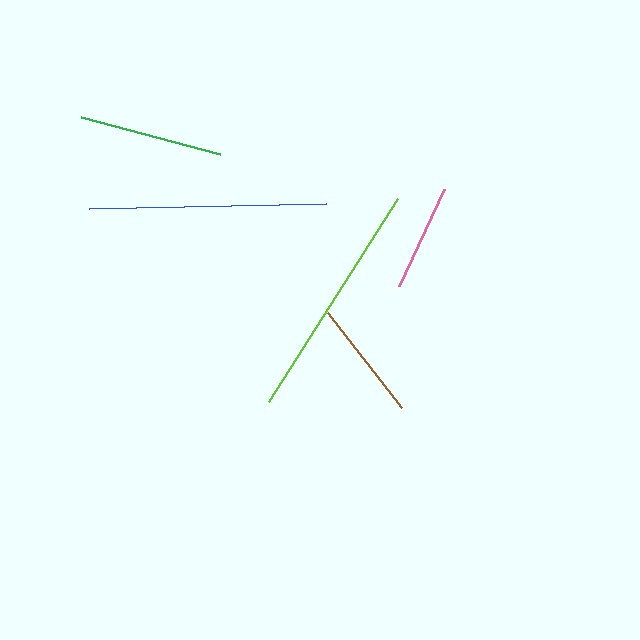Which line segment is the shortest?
The pink line is the shortest at approximately 106 pixels.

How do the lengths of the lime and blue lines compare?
The lime and blue lines are approximately the same length.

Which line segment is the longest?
The lime line is the longest at approximately 241 pixels.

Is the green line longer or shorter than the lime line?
The lime line is longer than the green line.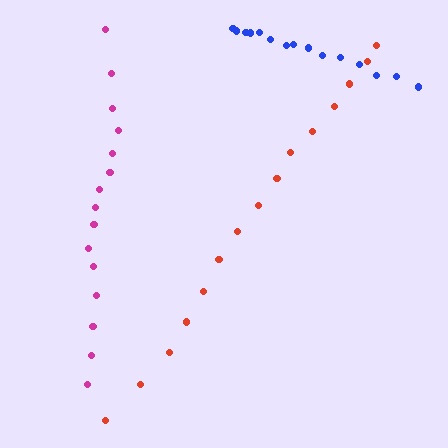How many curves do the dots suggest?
There are 3 distinct paths.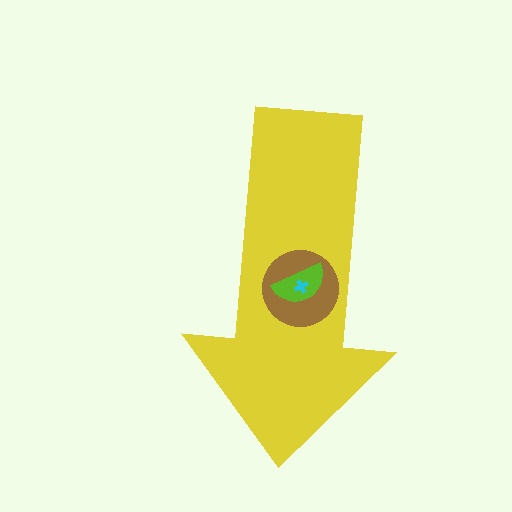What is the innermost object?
The cyan cross.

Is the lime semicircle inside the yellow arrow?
Yes.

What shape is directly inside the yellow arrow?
The brown circle.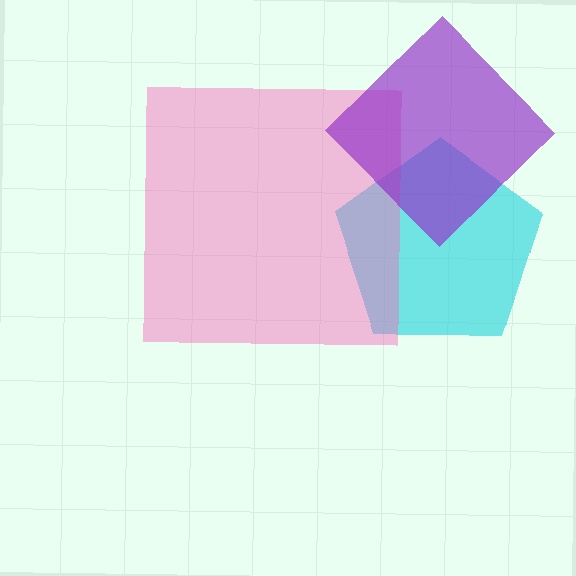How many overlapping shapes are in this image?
There are 3 overlapping shapes in the image.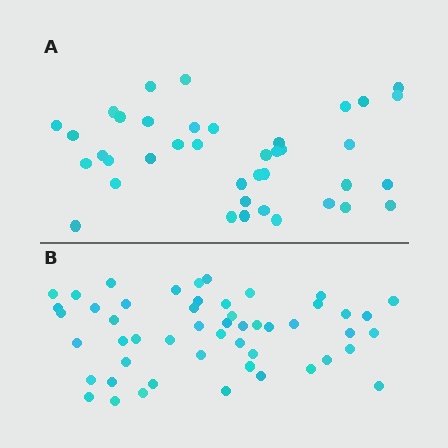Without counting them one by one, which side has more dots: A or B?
Region B (the bottom region) has more dots.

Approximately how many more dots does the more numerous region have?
Region B has roughly 12 or so more dots than region A.